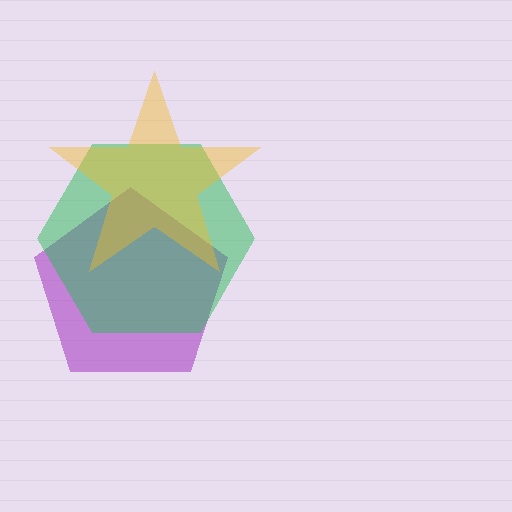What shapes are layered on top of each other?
The layered shapes are: a purple pentagon, a green hexagon, a yellow star.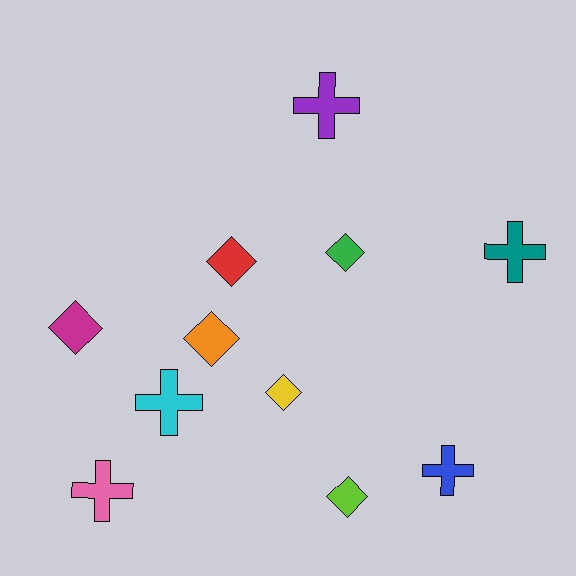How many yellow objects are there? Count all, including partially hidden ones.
There is 1 yellow object.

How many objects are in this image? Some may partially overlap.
There are 11 objects.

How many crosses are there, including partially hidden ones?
There are 5 crosses.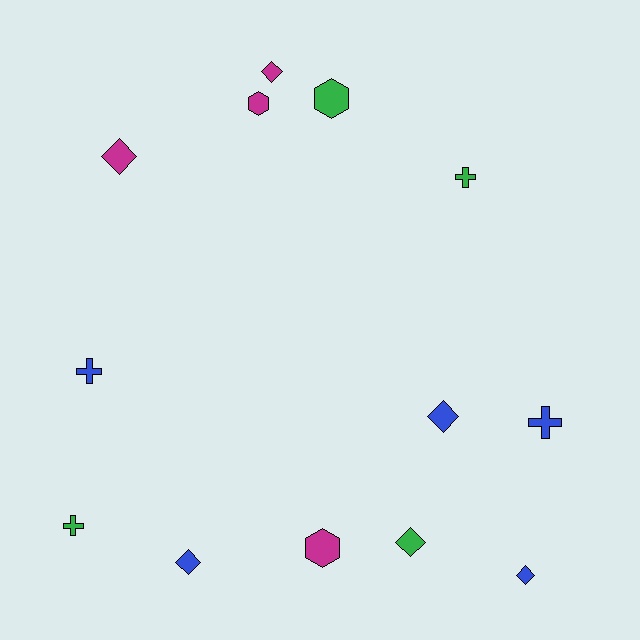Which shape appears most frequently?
Diamond, with 6 objects.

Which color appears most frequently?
Blue, with 5 objects.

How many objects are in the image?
There are 13 objects.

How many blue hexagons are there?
There are no blue hexagons.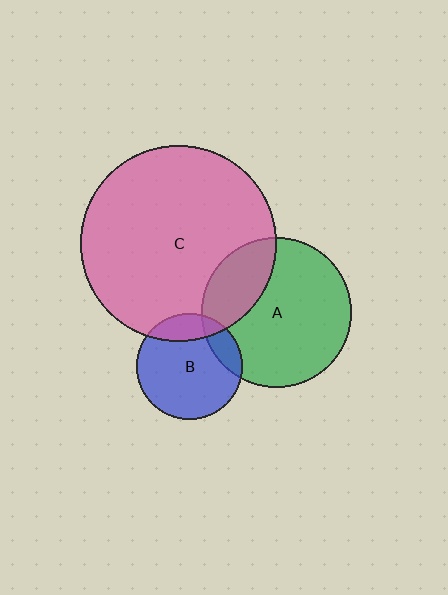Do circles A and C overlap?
Yes.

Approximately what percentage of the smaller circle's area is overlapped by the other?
Approximately 25%.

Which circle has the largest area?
Circle C (pink).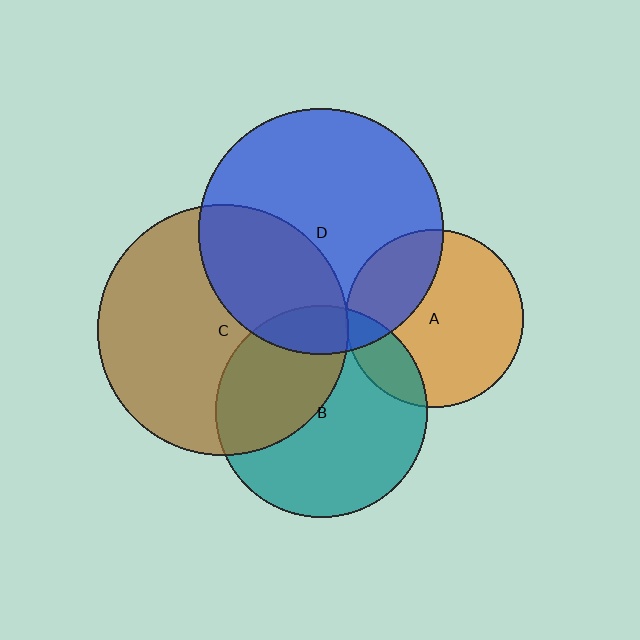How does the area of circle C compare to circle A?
Approximately 2.0 times.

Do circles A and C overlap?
Yes.